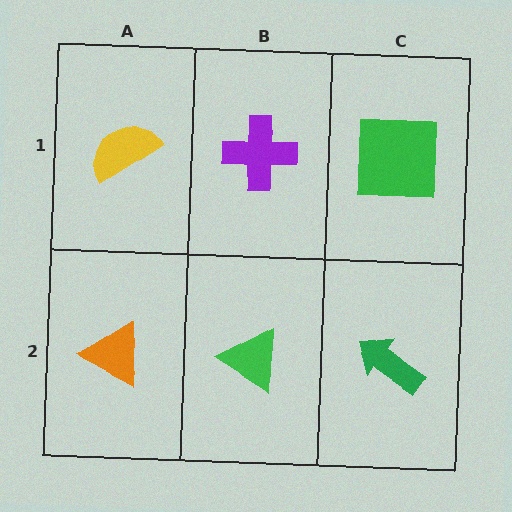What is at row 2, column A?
An orange triangle.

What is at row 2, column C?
A green arrow.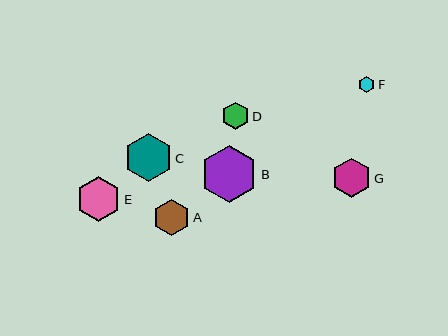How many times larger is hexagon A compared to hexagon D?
Hexagon A is approximately 1.4 times the size of hexagon D.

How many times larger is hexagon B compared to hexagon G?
Hexagon B is approximately 1.5 times the size of hexagon G.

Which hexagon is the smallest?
Hexagon F is the smallest with a size of approximately 16 pixels.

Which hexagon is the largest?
Hexagon B is the largest with a size of approximately 57 pixels.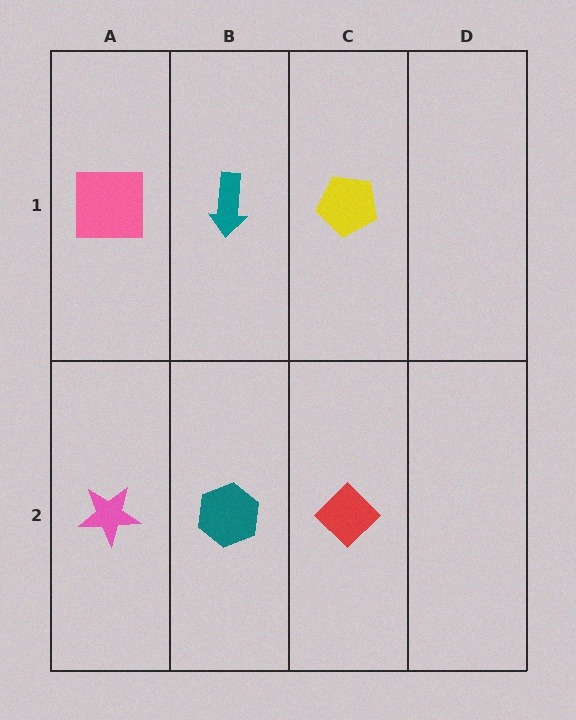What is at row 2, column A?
A pink star.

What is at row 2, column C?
A red diamond.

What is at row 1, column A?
A pink square.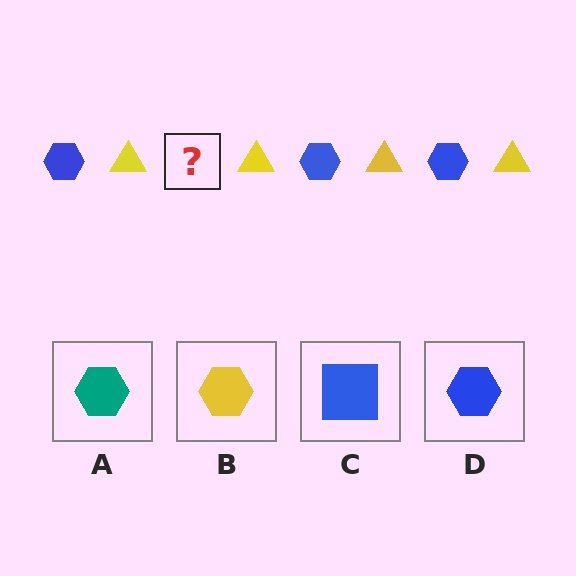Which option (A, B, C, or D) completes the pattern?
D.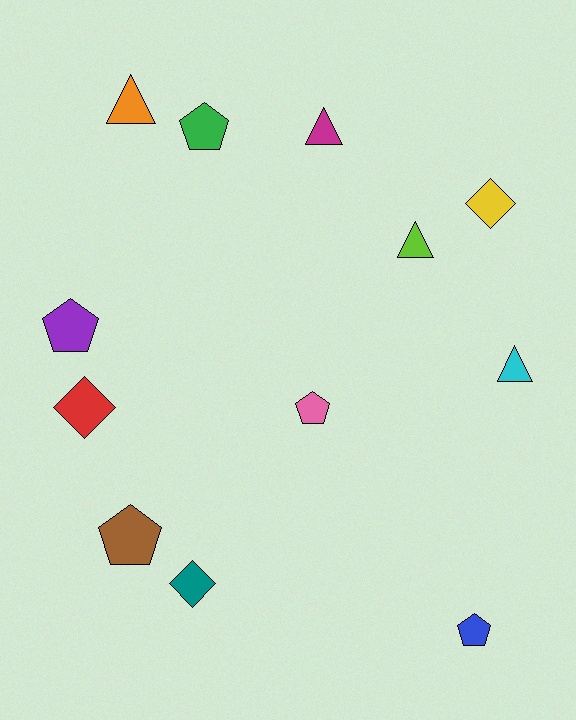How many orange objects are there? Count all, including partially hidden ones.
There is 1 orange object.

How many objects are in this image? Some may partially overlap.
There are 12 objects.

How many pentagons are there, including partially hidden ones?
There are 5 pentagons.